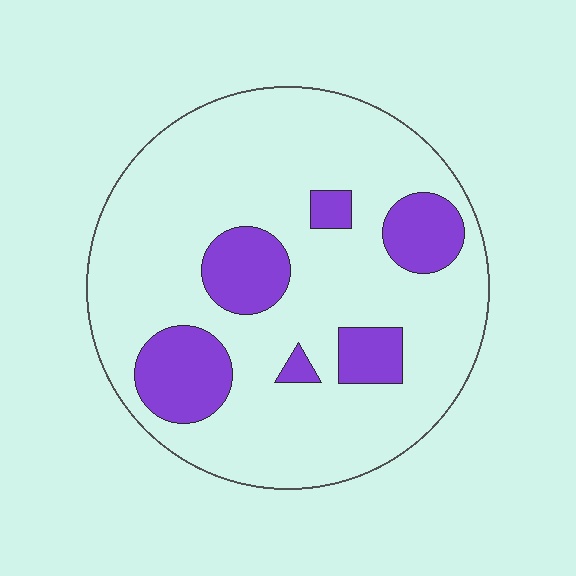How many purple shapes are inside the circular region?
6.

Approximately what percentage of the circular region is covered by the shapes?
Approximately 20%.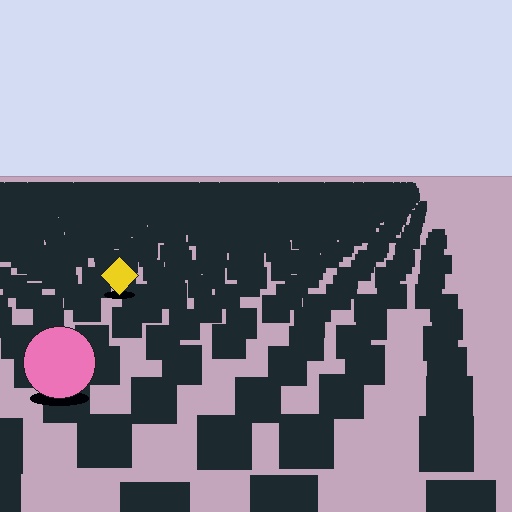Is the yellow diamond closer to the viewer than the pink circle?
No. The pink circle is closer — you can tell from the texture gradient: the ground texture is coarser near it.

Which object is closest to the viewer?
The pink circle is closest. The texture marks near it are larger and more spread out.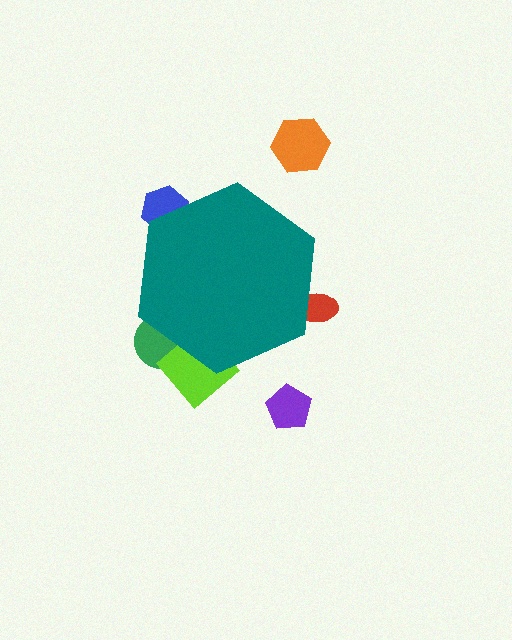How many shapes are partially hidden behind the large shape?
4 shapes are partially hidden.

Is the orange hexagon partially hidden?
No, the orange hexagon is fully visible.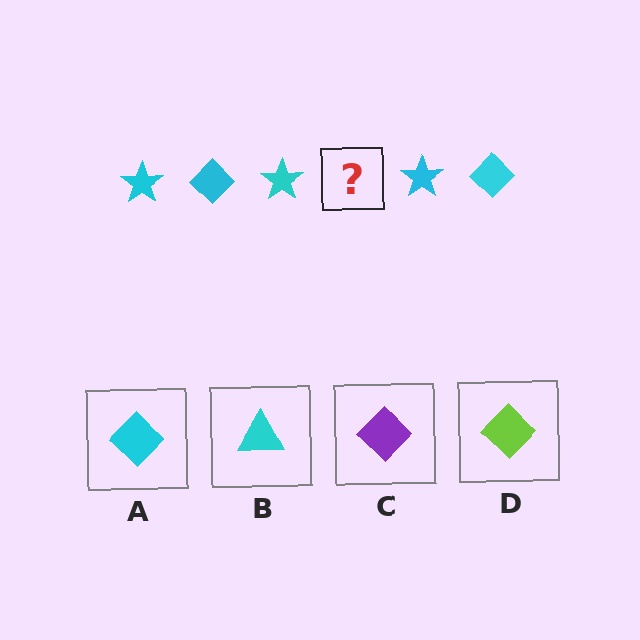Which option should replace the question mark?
Option A.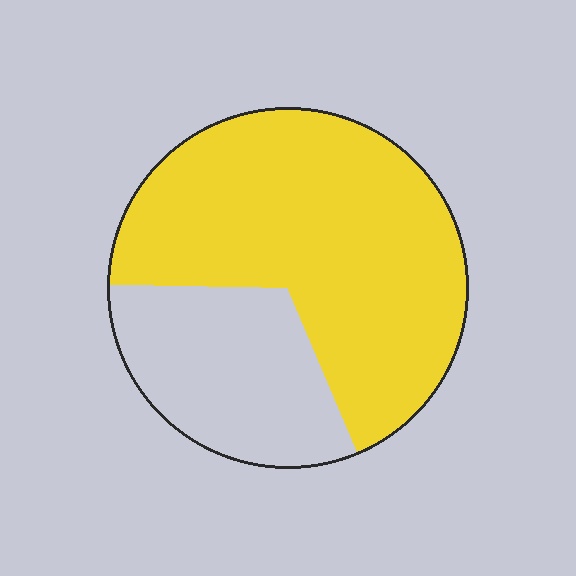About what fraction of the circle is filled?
About two thirds (2/3).